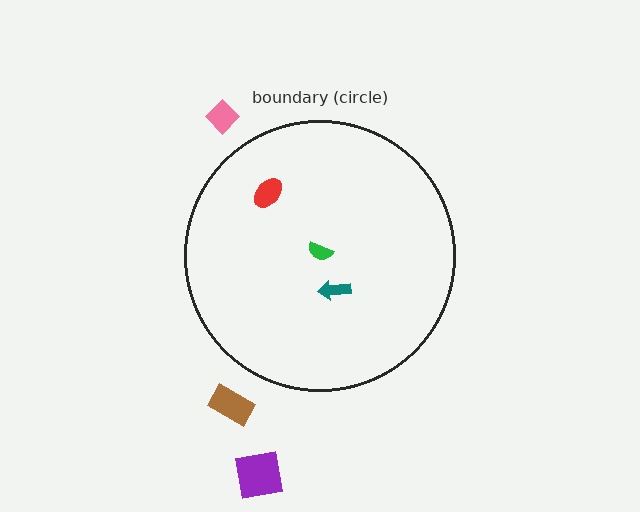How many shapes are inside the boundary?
3 inside, 3 outside.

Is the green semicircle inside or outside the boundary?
Inside.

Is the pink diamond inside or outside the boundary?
Outside.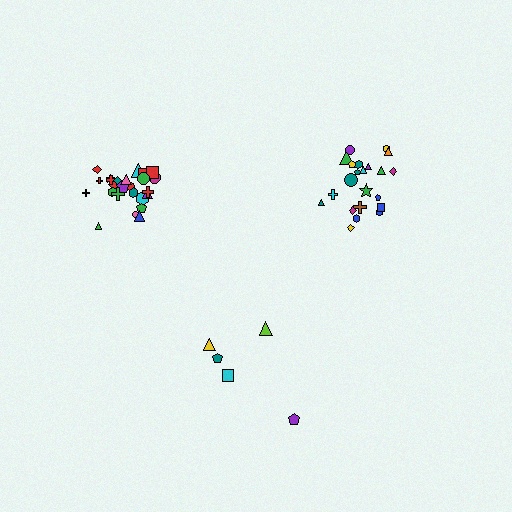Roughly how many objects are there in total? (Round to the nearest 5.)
Roughly 50 objects in total.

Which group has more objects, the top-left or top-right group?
The top-left group.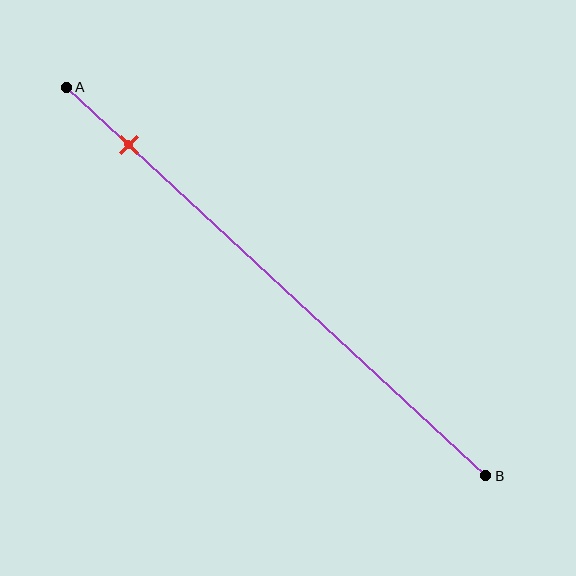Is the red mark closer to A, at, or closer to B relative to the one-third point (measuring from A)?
The red mark is closer to point A than the one-third point of segment AB.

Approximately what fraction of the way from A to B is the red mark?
The red mark is approximately 15% of the way from A to B.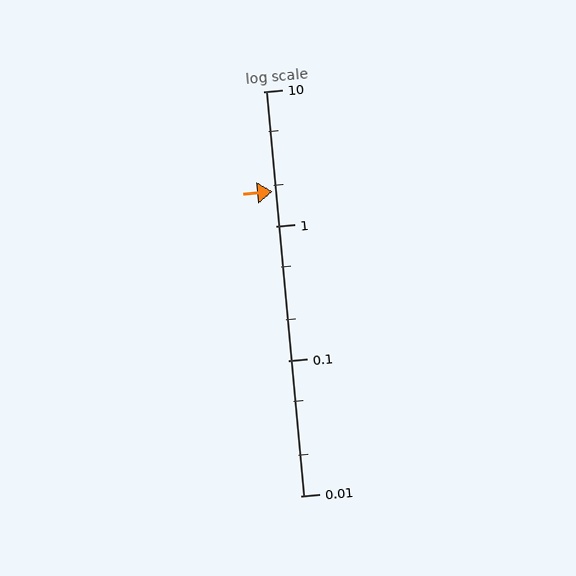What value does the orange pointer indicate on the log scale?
The pointer indicates approximately 1.8.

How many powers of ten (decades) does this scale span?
The scale spans 3 decades, from 0.01 to 10.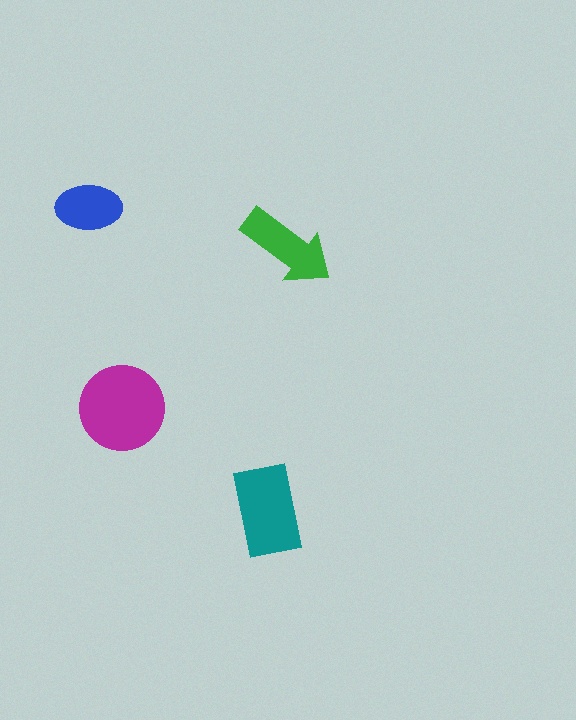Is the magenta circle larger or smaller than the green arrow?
Larger.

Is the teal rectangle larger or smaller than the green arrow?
Larger.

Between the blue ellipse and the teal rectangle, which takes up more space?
The teal rectangle.